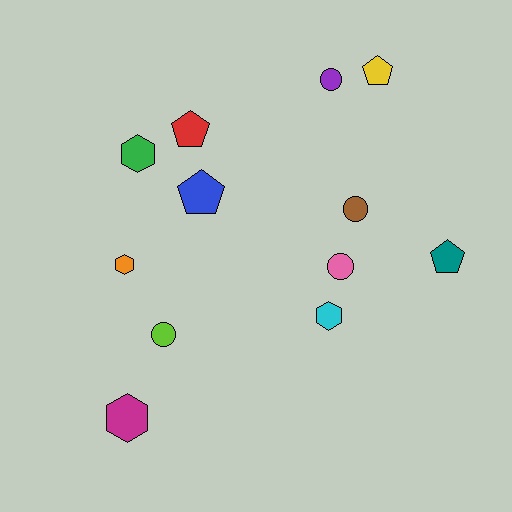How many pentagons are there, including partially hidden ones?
There are 4 pentagons.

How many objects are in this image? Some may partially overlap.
There are 12 objects.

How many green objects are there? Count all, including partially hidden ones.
There is 1 green object.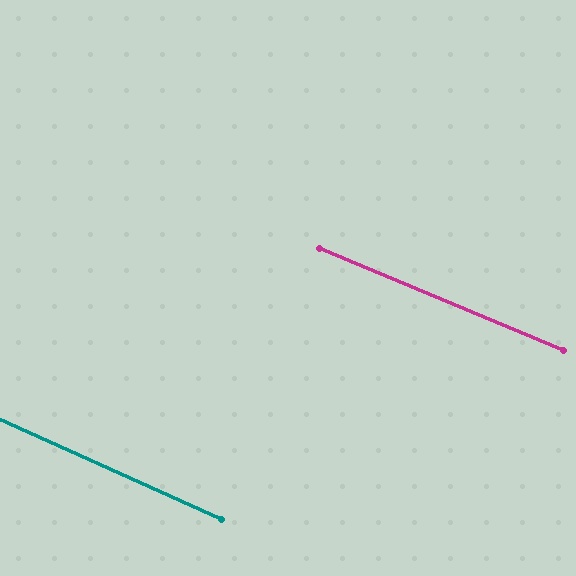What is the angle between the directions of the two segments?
Approximately 2 degrees.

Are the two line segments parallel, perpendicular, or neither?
Parallel — their directions differ by only 1.6°.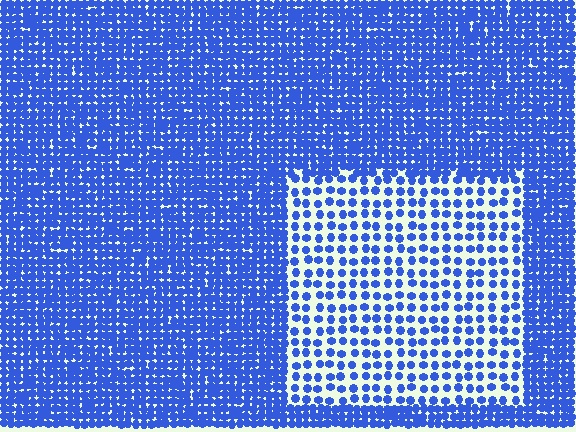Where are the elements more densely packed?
The elements are more densely packed outside the rectangle boundary.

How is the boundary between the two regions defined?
The boundary is defined by a change in element density (approximately 2.5x ratio). All elements are the same color, size, and shape.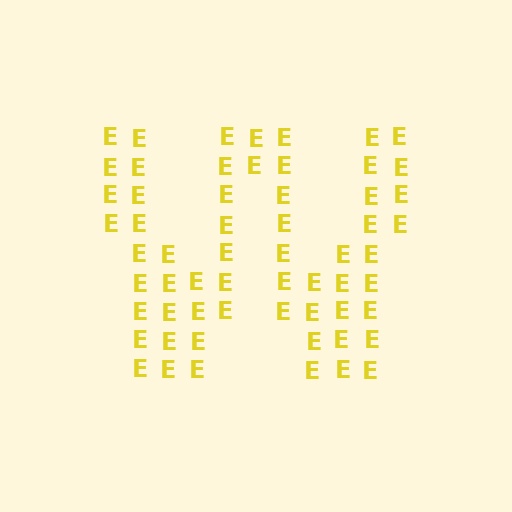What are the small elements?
The small elements are letter E's.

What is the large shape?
The large shape is the letter W.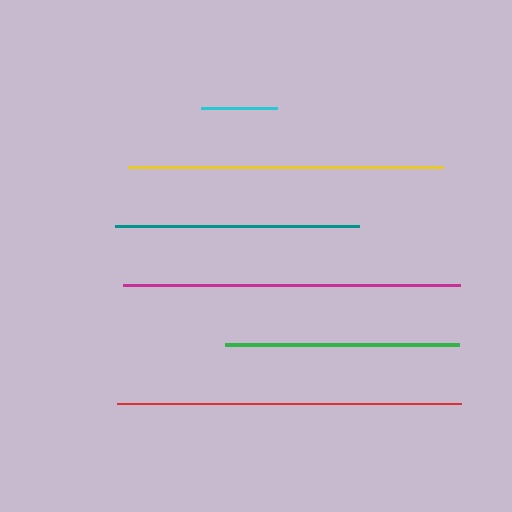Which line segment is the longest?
The red line is the longest at approximately 344 pixels.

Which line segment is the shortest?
The cyan line is the shortest at approximately 76 pixels.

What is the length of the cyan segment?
The cyan segment is approximately 76 pixels long.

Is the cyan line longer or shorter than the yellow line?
The yellow line is longer than the cyan line.